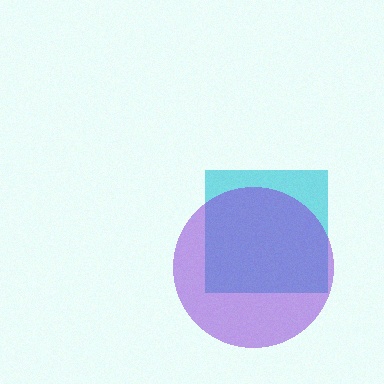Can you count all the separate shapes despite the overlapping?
Yes, there are 2 separate shapes.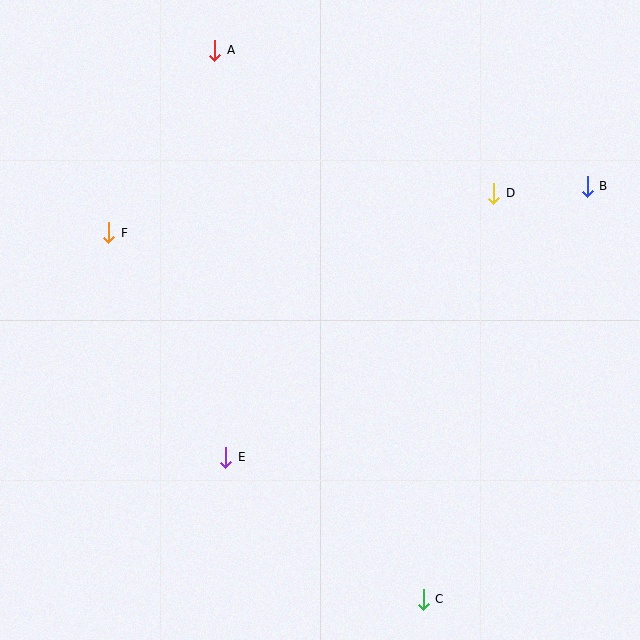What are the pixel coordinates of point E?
Point E is at (226, 457).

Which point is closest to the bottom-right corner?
Point C is closest to the bottom-right corner.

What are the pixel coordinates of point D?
Point D is at (494, 193).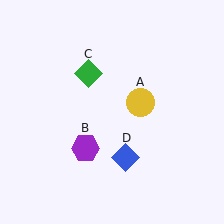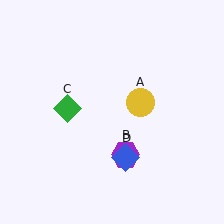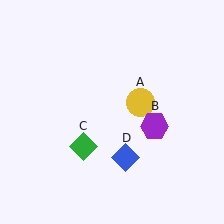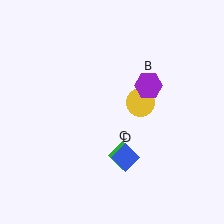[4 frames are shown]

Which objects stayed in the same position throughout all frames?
Yellow circle (object A) and blue diamond (object D) remained stationary.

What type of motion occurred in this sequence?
The purple hexagon (object B), green diamond (object C) rotated counterclockwise around the center of the scene.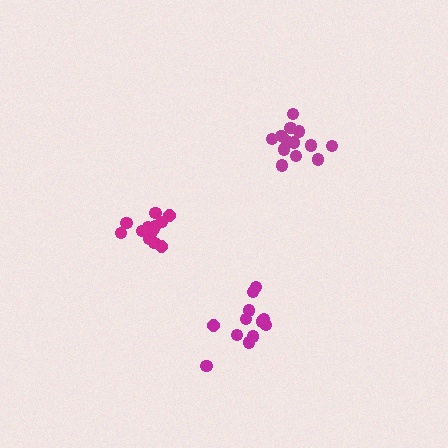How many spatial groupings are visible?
There are 3 spatial groupings.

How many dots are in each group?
Group 1: 13 dots, Group 2: 12 dots, Group 3: 13 dots (38 total).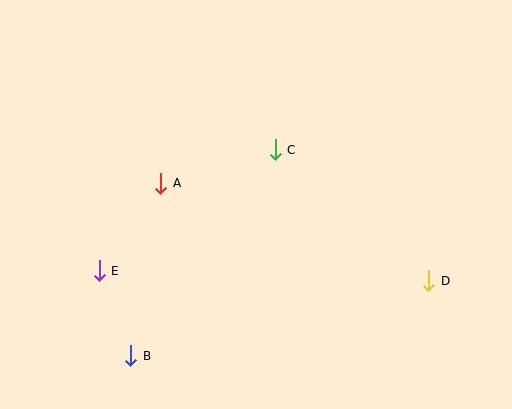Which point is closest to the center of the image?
Point C at (275, 150) is closest to the center.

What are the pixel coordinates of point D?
Point D is at (429, 281).